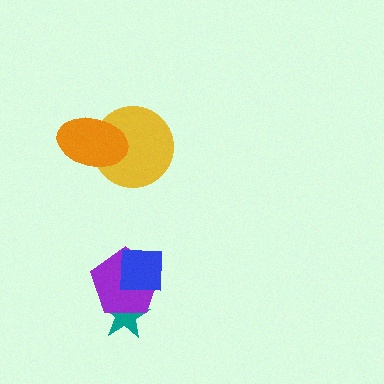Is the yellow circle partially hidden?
Yes, it is partially covered by another shape.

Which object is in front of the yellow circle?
The orange ellipse is in front of the yellow circle.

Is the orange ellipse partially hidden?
No, no other shape covers it.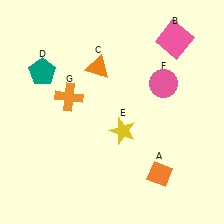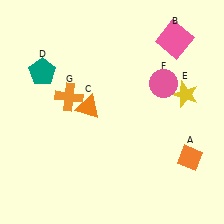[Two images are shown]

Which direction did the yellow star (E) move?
The yellow star (E) moved right.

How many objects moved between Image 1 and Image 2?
3 objects moved between the two images.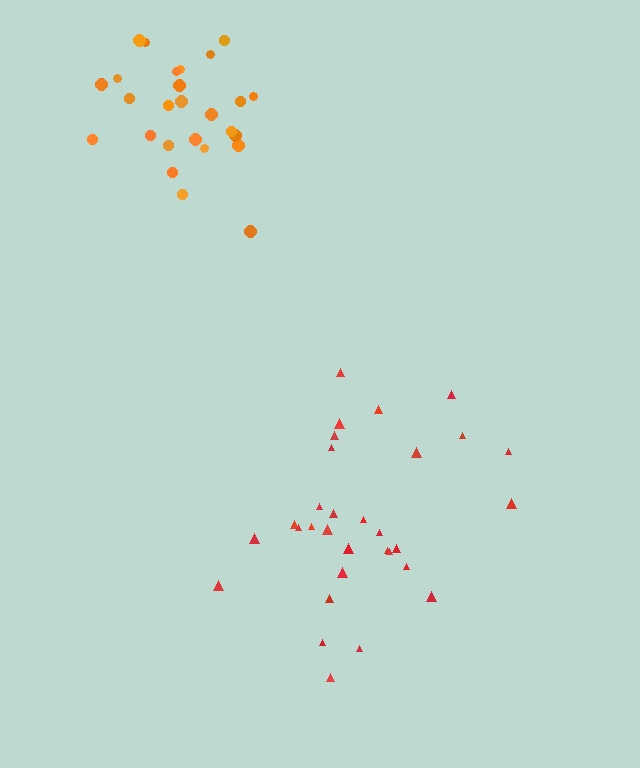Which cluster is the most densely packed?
Orange.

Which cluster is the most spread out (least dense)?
Red.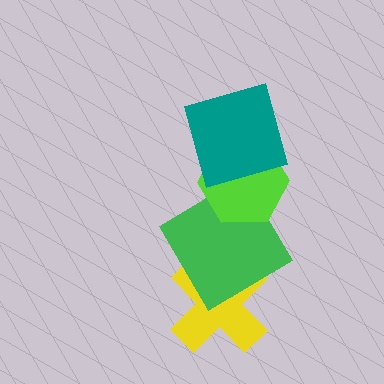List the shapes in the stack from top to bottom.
From top to bottom: the teal square, the lime hexagon, the green diamond, the yellow cross.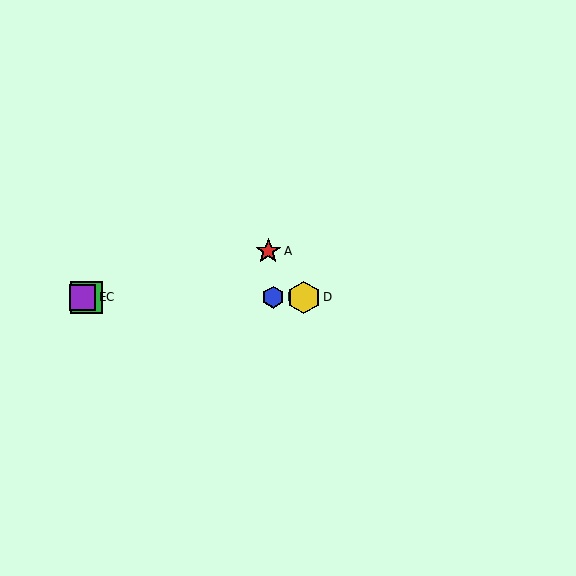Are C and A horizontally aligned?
No, C is at y≈297 and A is at y≈251.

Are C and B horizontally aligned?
Yes, both are at y≈297.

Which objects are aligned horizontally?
Objects B, C, D, E are aligned horizontally.